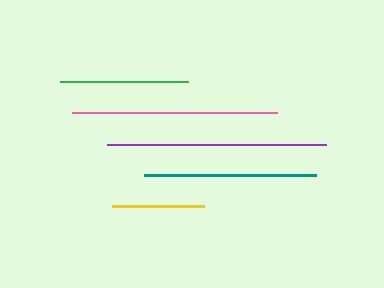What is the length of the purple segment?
The purple segment is approximately 220 pixels long.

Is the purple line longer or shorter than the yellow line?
The purple line is longer than the yellow line.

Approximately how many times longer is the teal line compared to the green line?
The teal line is approximately 1.3 times the length of the green line.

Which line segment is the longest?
The purple line is the longest at approximately 220 pixels.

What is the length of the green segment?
The green segment is approximately 128 pixels long.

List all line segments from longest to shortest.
From longest to shortest: purple, pink, teal, green, yellow.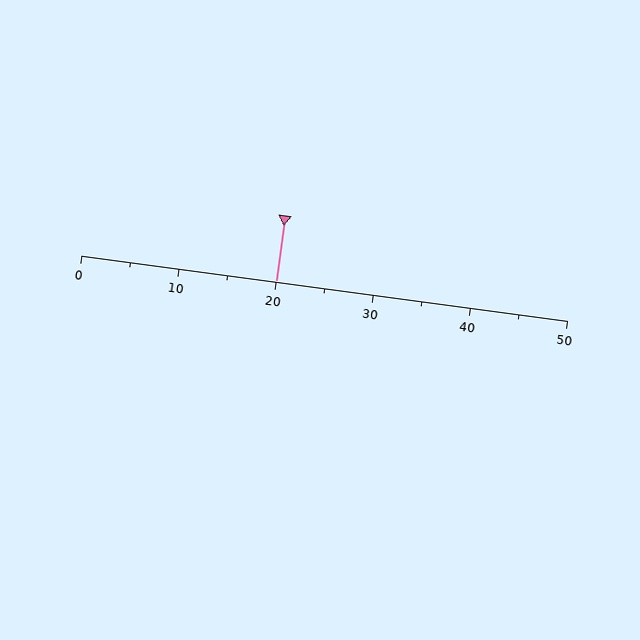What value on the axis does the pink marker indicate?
The marker indicates approximately 20.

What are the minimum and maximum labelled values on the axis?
The axis runs from 0 to 50.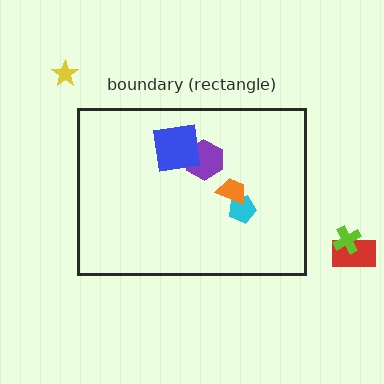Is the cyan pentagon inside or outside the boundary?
Inside.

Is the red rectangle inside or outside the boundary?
Outside.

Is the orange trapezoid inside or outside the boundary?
Inside.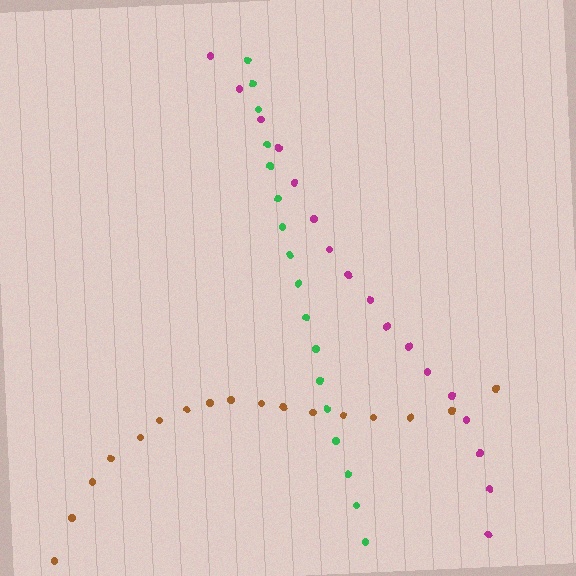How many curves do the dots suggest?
There are 3 distinct paths.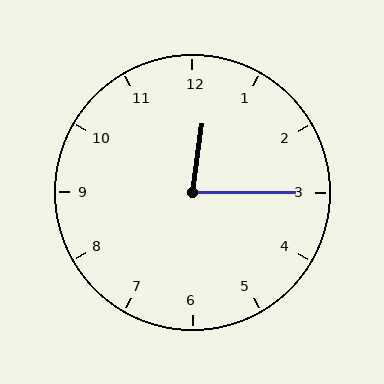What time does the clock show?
12:15.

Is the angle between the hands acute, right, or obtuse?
It is acute.